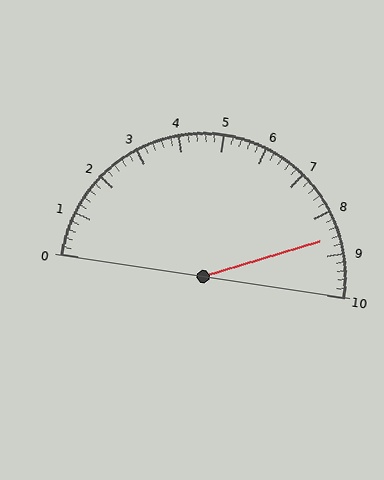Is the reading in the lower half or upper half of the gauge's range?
The reading is in the upper half of the range (0 to 10).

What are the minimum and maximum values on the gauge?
The gauge ranges from 0 to 10.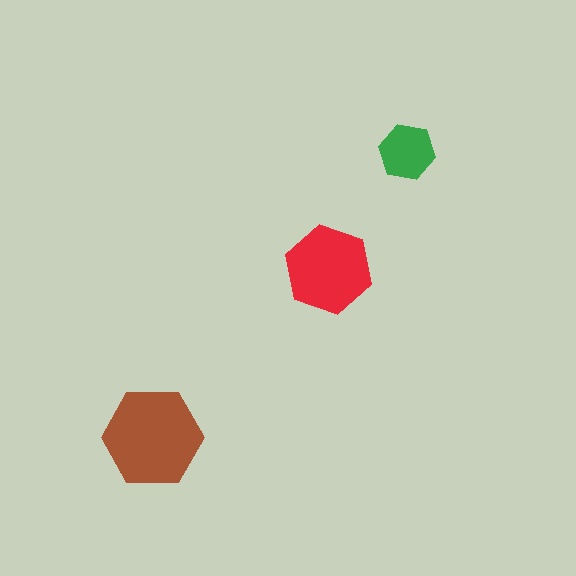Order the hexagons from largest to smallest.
the brown one, the red one, the green one.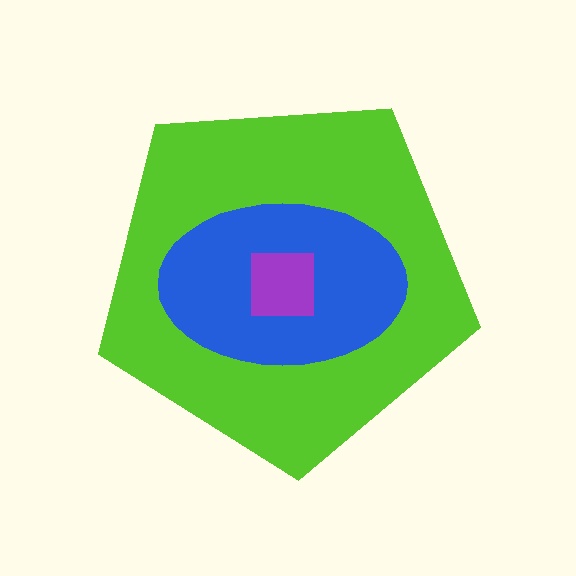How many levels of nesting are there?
3.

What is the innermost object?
The purple square.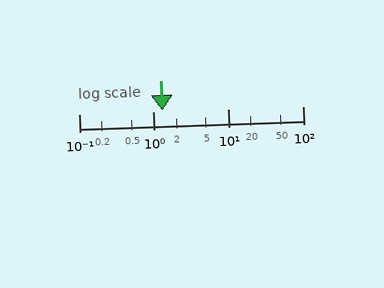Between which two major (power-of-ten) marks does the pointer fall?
The pointer is between 1 and 10.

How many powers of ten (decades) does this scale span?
The scale spans 3 decades, from 0.1 to 100.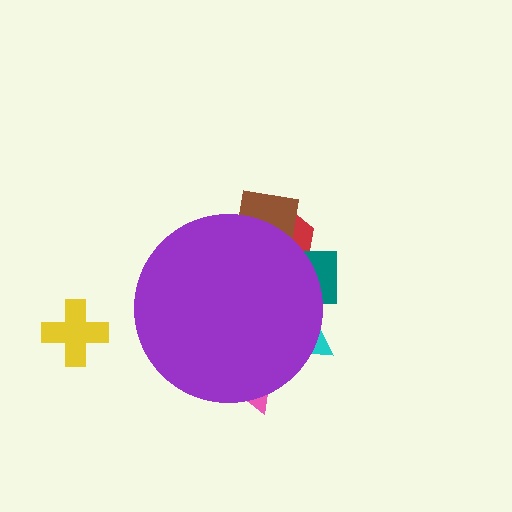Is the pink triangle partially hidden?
Yes, the pink triangle is partially hidden behind the purple circle.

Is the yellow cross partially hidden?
No, the yellow cross is fully visible.